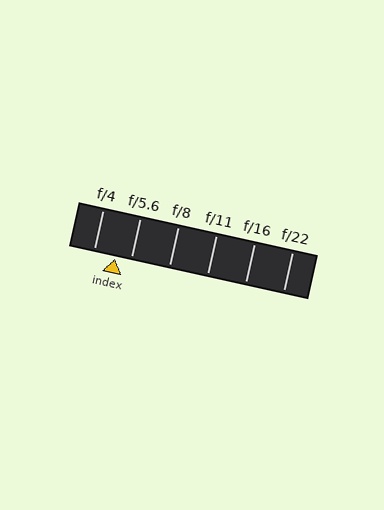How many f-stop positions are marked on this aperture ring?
There are 6 f-stop positions marked.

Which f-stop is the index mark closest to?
The index mark is closest to f/5.6.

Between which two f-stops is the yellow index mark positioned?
The index mark is between f/4 and f/5.6.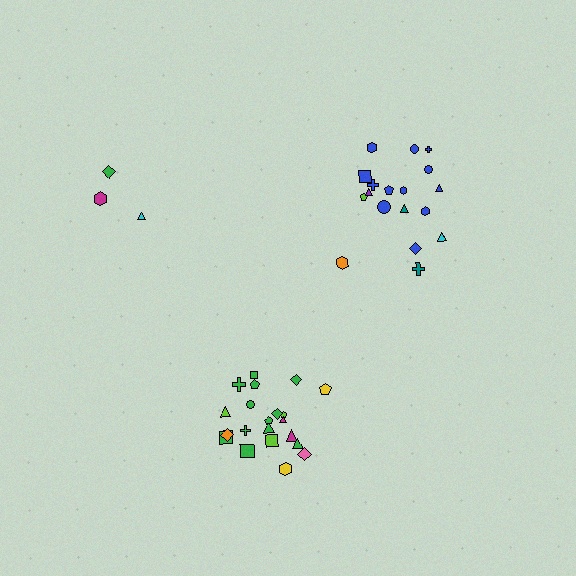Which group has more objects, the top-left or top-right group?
The top-right group.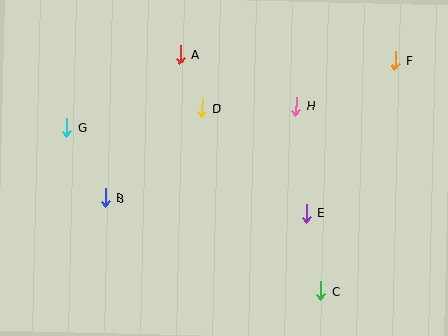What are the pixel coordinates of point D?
Point D is at (202, 108).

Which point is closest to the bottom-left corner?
Point B is closest to the bottom-left corner.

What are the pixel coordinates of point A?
Point A is at (180, 55).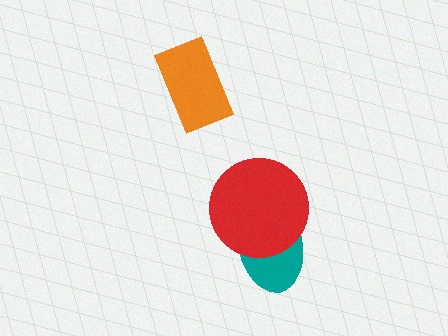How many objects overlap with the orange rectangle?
0 objects overlap with the orange rectangle.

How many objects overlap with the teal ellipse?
1 object overlaps with the teal ellipse.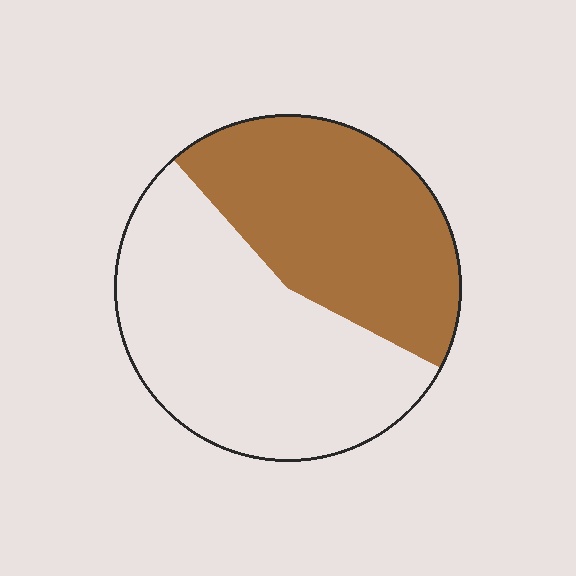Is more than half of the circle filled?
No.